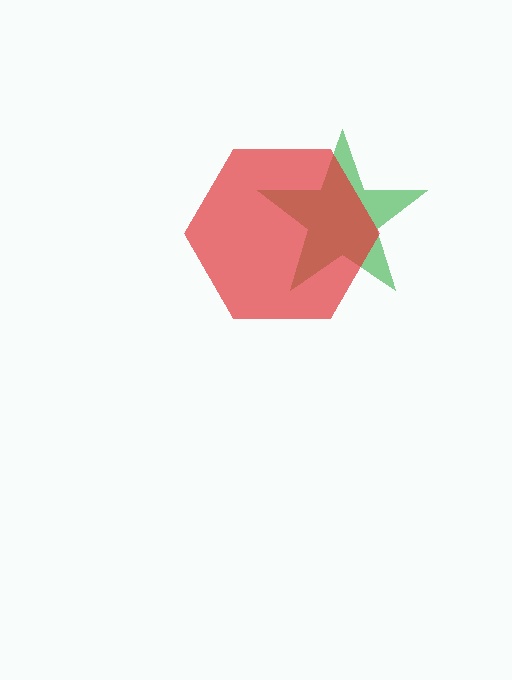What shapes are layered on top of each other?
The layered shapes are: a green star, a red hexagon.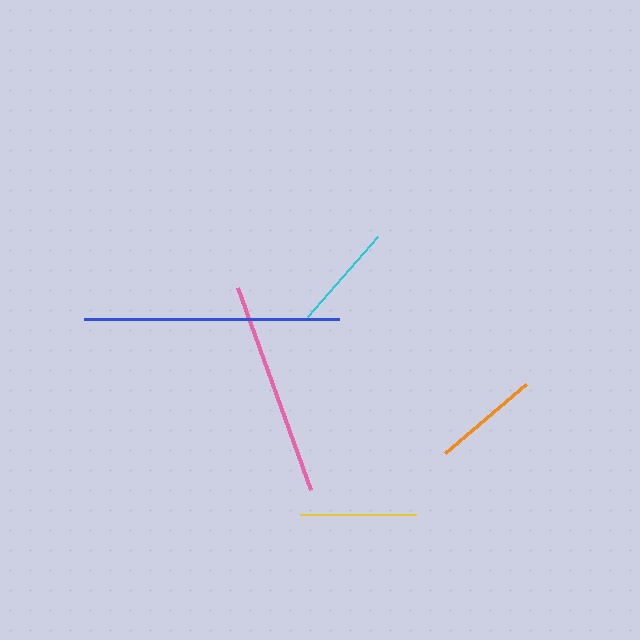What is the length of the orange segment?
The orange segment is approximately 106 pixels long.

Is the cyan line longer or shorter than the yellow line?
The yellow line is longer than the cyan line.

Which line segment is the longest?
The blue line is the longest at approximately 256 pixels.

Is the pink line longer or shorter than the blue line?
The blue line is longer than the pink line.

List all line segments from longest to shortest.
From longest to shortest: blue, pink, yellow, cyan, orange.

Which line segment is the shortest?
The orange line is the shortest at approximately 106 pixels.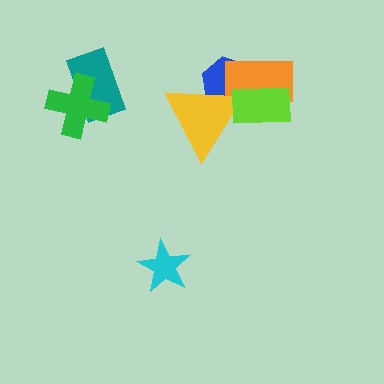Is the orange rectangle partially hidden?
Yes, it is partially covered by another shape.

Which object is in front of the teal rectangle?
The green cross is in front of the teal rectangle.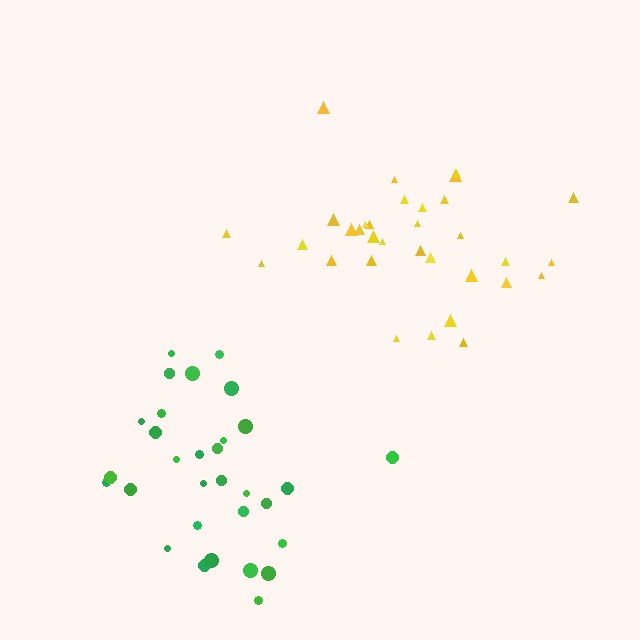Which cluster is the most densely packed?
Green.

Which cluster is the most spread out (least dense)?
Yellow.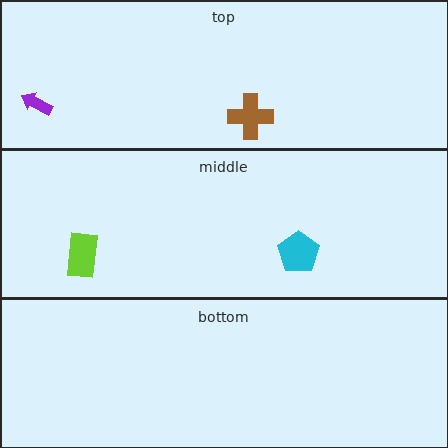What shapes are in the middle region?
The lime rectangle, the cyan pentagon.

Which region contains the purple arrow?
The top region.